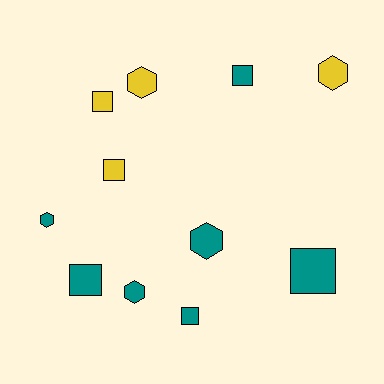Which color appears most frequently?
Teal, with 7 objects.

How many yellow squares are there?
There are 2 yellow squares.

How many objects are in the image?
There are 11 objects.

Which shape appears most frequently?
Square, with 6 objects.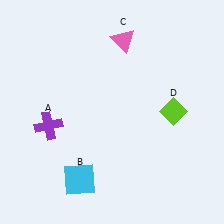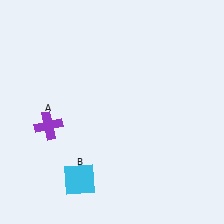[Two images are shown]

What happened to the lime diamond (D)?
The lime diamond (D) was removed in Image 2. It was in the top-right area of Image 1.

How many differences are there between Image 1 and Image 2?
There are 2 differences between the two images.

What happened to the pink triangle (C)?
The pink triangle (C) was removed in Image 2. It was in the top-right area of Image 1.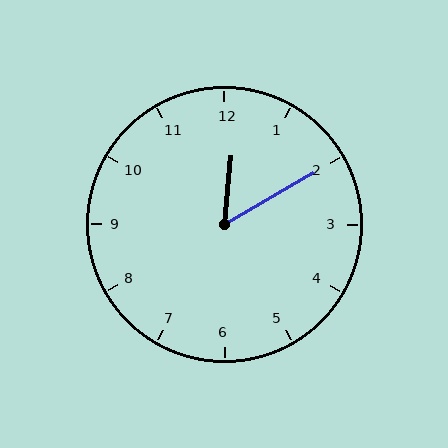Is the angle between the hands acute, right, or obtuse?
It is acute.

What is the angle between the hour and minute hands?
Approximately 55 degrees.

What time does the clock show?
12:10.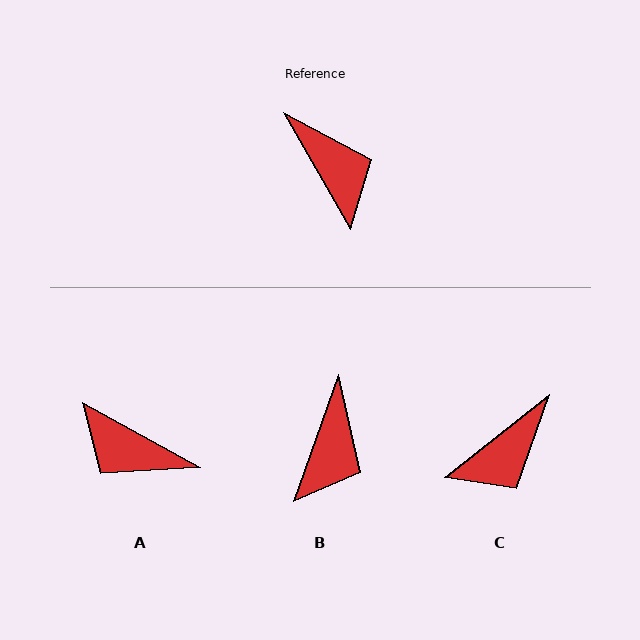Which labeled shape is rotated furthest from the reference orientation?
A, about 149 degrees away.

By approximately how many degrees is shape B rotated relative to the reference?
Approximately 49 degrees clockwise.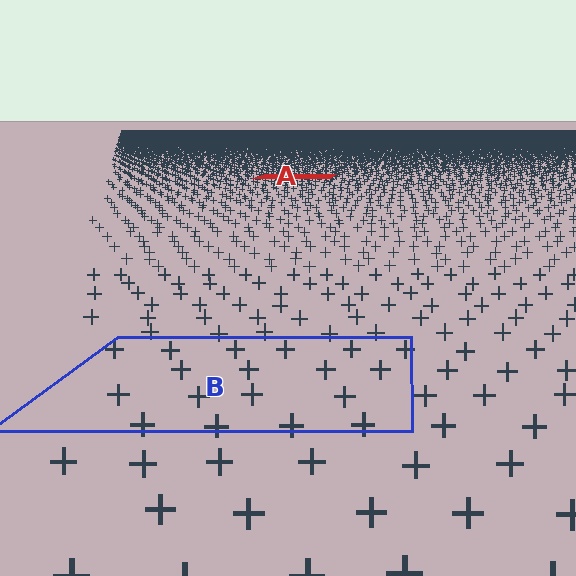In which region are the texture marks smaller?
The texture marks are smaller in region A, because it is farther away.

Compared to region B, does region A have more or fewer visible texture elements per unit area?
Region A has more texture elements per unit area — they are packed more densely because it is farther away.